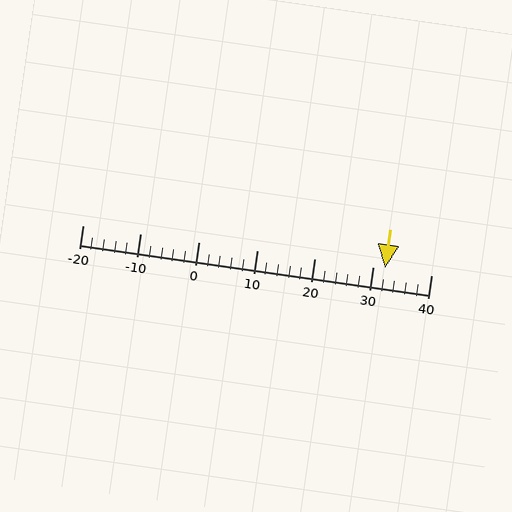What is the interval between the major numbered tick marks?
The major tick marks are spaced 10 units apart.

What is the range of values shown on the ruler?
The ruler shows values from -20 to 40.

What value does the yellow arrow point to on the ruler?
The yellow arrow points to approximately 32.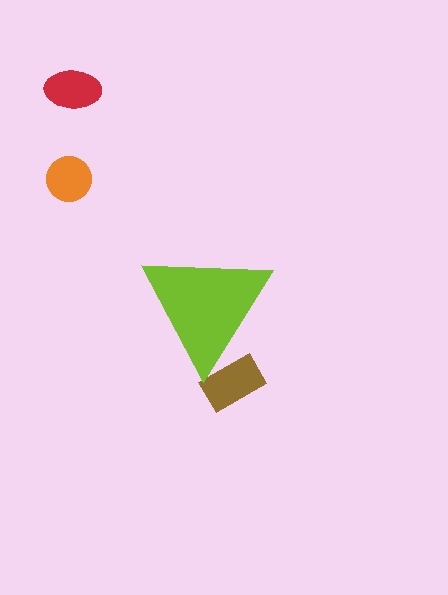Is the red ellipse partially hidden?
No, the red ellipse is fully visible.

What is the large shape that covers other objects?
A lime triangle.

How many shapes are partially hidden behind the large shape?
1 shape is partially hidden.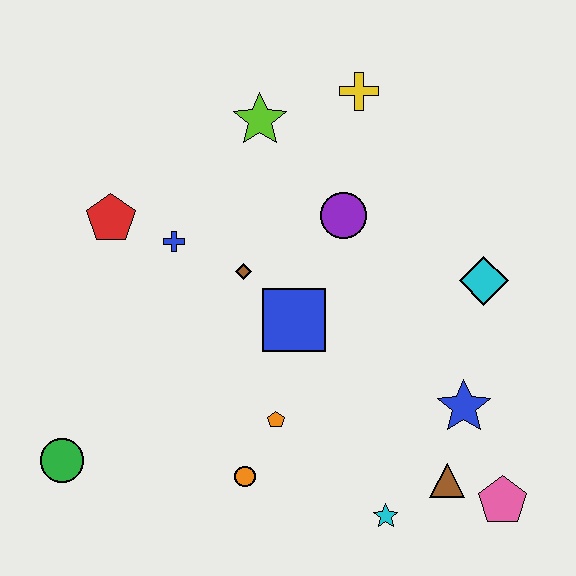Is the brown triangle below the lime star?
Yes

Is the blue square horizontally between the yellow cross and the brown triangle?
No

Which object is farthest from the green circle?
The yellow cross is farthest from the green circle.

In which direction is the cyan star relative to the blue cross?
The cyan star is below the blue cross.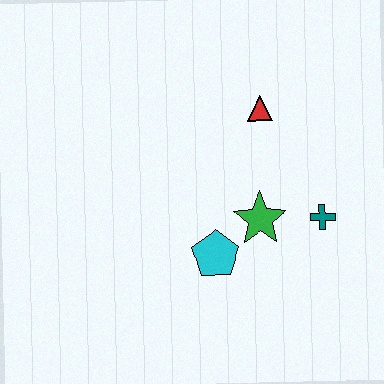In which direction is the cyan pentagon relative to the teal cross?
The cyan pentagon is to the left of the teal cross.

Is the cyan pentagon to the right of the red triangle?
No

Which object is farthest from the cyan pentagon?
The red triangle is farthest from the cyan pentagon.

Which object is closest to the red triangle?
The green star is closest to the red triangle.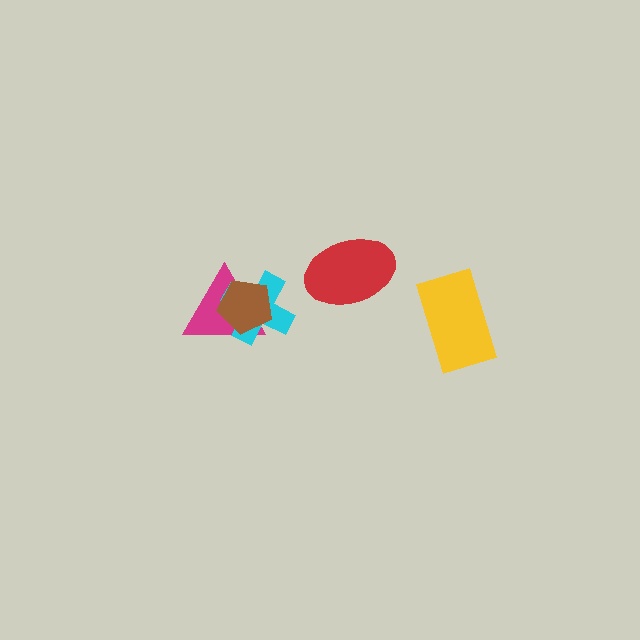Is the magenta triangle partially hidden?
Yes, it is partially covered by another shape.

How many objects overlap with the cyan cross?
2 objects overlap with the cyan cross.